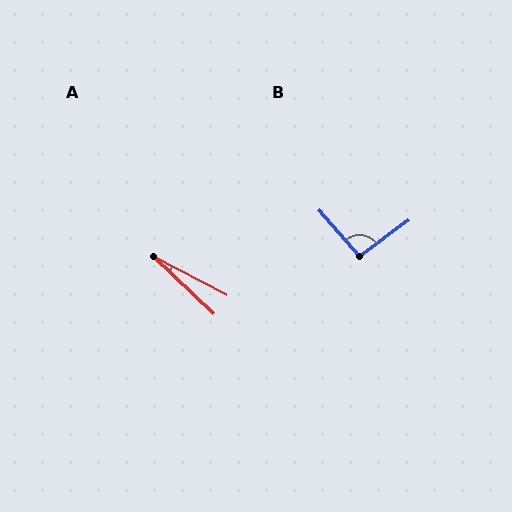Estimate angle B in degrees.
Approximately 95 degrees.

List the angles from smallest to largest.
A (16°), B (95°).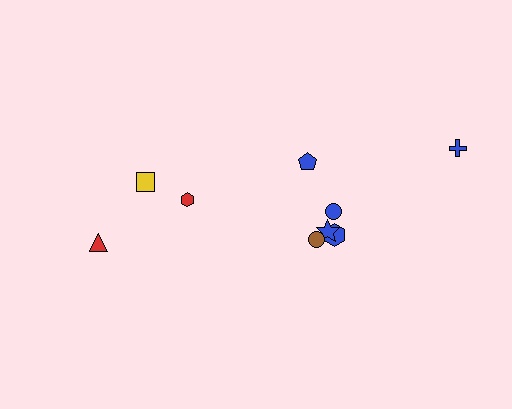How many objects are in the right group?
There are 6 objects.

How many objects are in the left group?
There are 3 objects.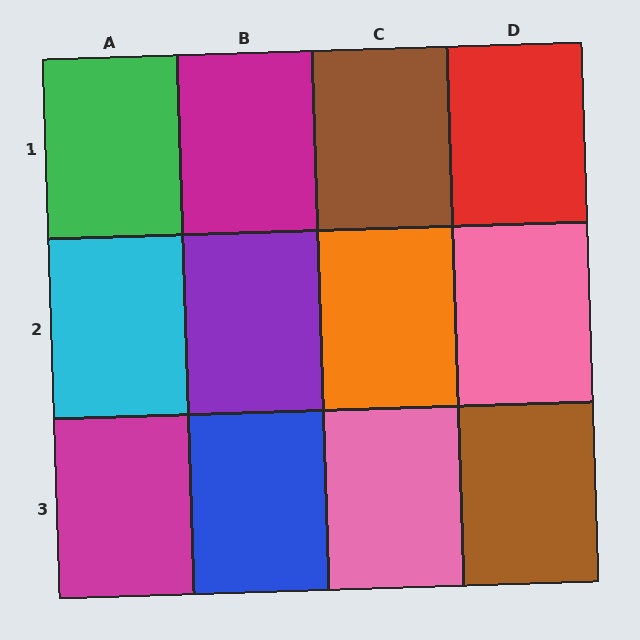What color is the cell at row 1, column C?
Brown.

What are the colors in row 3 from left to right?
Magenta, blue, pink, brown.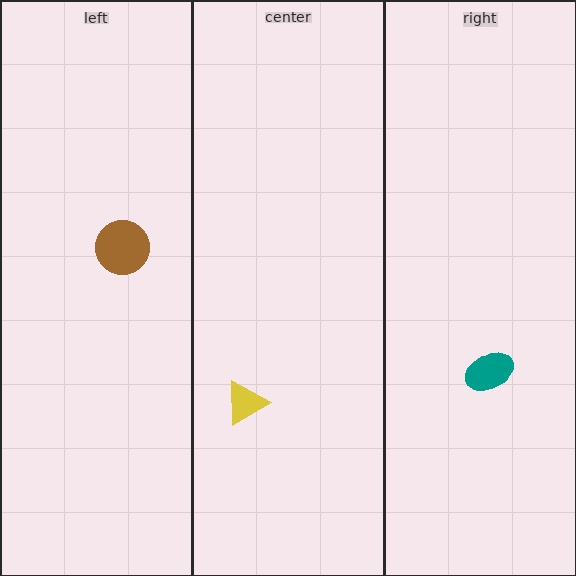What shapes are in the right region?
The teal ellipse.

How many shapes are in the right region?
1.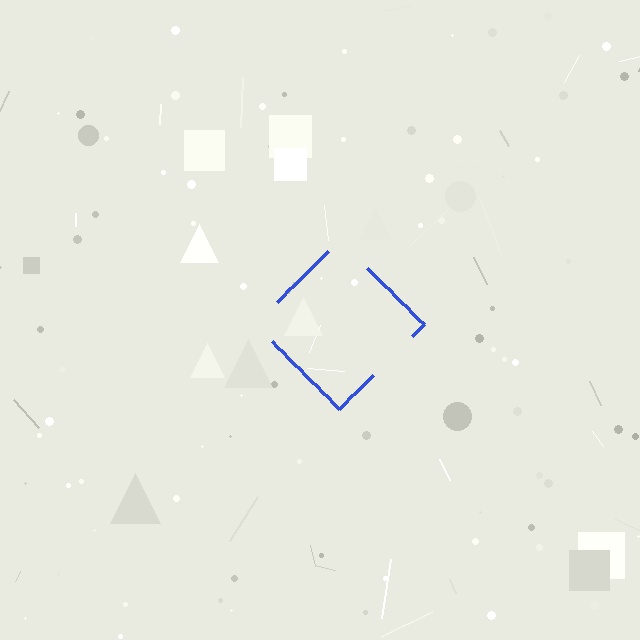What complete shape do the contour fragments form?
The contour fragments form a diamond.